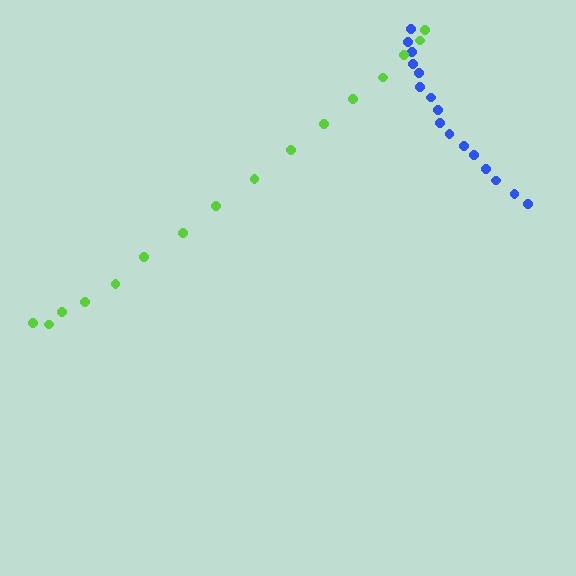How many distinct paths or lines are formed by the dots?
There are 2 distinct paths.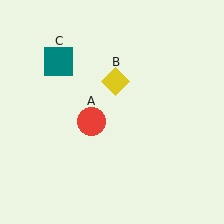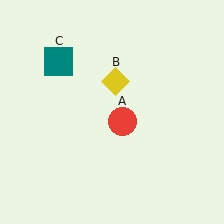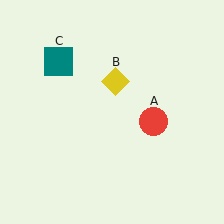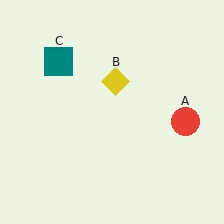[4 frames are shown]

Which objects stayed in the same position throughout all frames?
Yellow diamond (object B) and teal square (object C) remained stationary.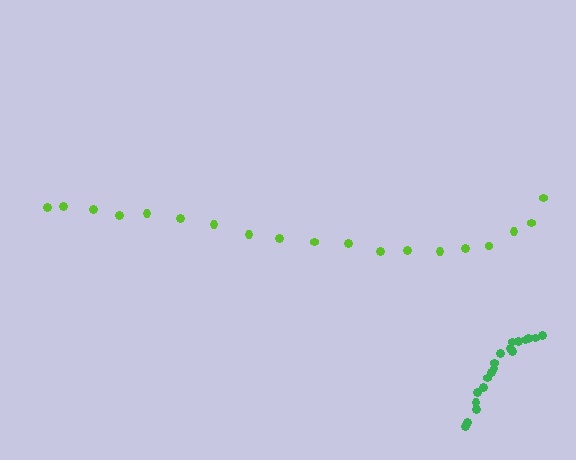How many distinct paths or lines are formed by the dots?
There are 2 distinct paths.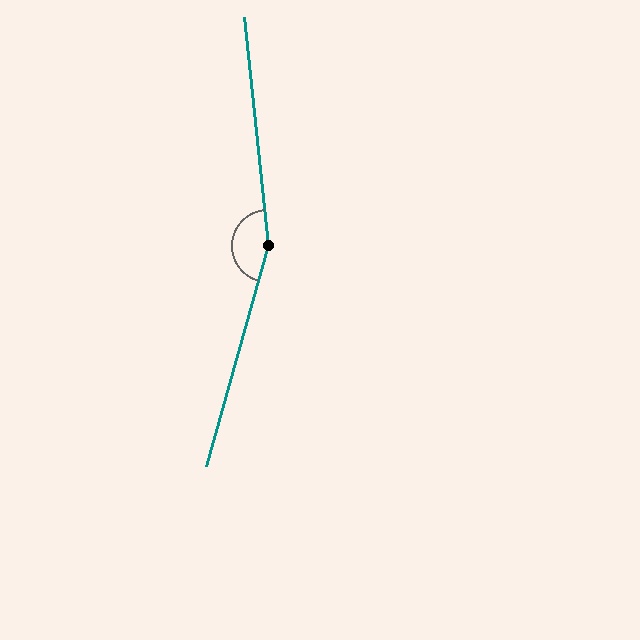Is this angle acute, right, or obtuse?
It is obtuse.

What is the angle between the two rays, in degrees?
Approximately 158 degrees.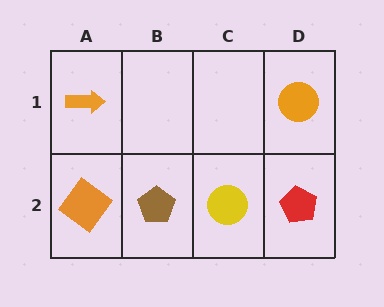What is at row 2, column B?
A brown pentagon.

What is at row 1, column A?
An orange arrow.